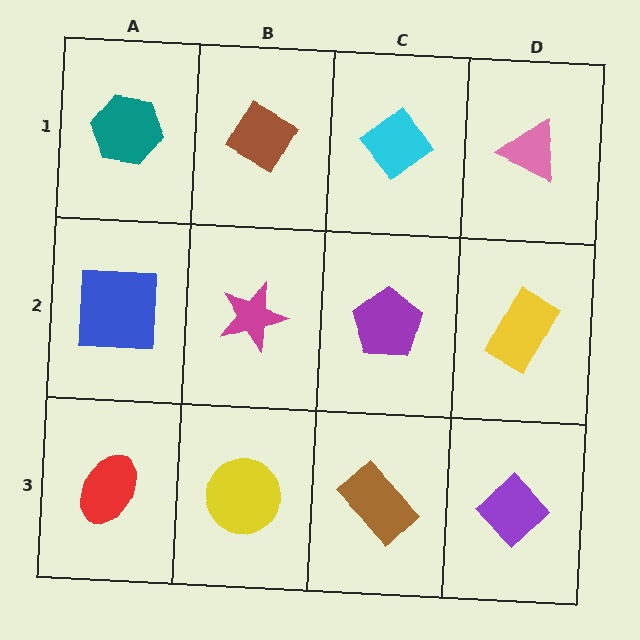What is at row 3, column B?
A yellow circle.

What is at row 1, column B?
A brown diamond.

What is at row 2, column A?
A blue square.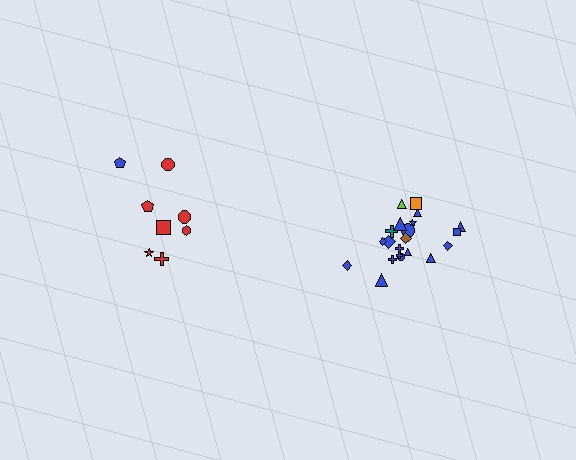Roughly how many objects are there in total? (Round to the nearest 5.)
Roughly 30 objects in total.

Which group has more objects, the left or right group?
The right group.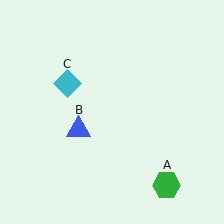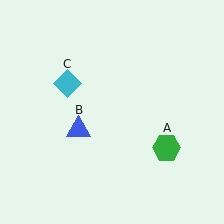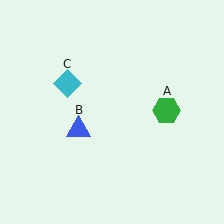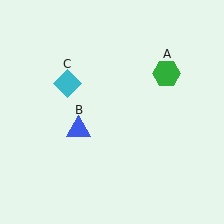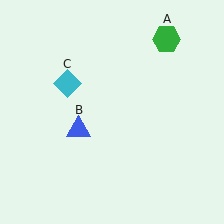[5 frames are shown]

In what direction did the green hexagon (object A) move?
The green hexagon (object A) moved up.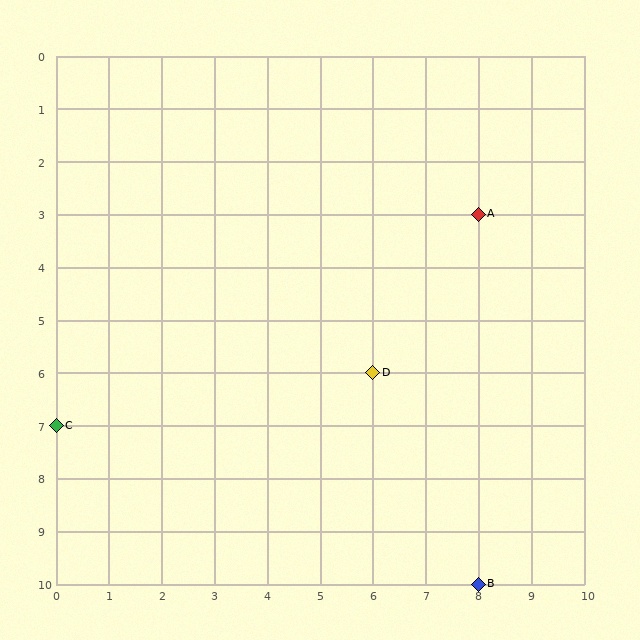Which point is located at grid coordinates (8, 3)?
Point A is at (8, 3).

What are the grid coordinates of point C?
Point C is at grid coordinates (0, 7).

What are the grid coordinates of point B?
Point B is at grid coordinates (8, 10).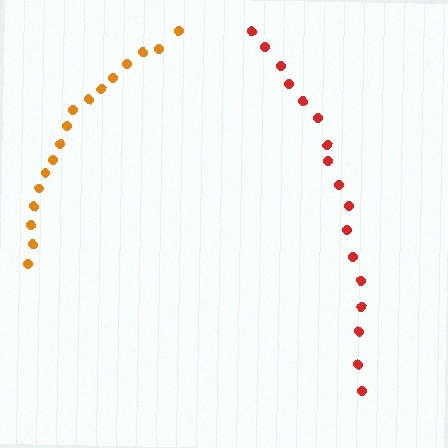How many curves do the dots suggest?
There are 2 distinct paths.